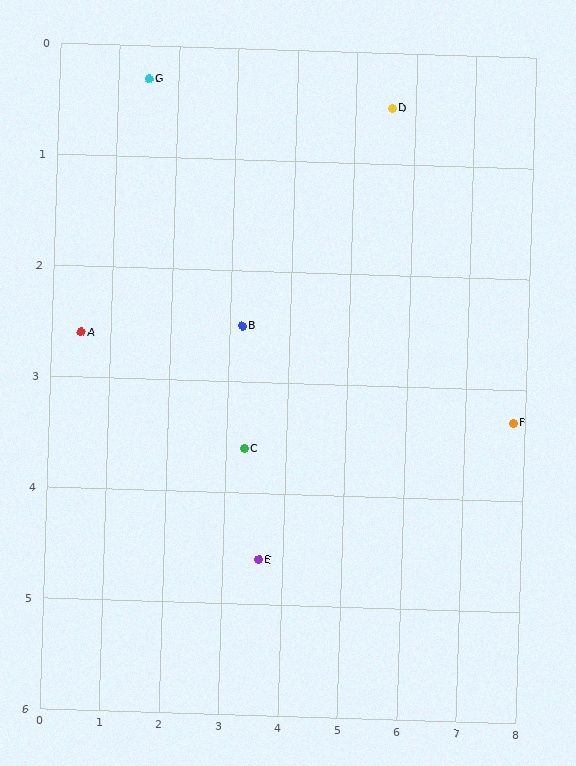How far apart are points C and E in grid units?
Points C and E are about 1.0 grid units apart.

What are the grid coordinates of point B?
Point B is at approximately (3.2, 2.5).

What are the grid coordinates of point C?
Point C is at approximately (3.3, 3.6).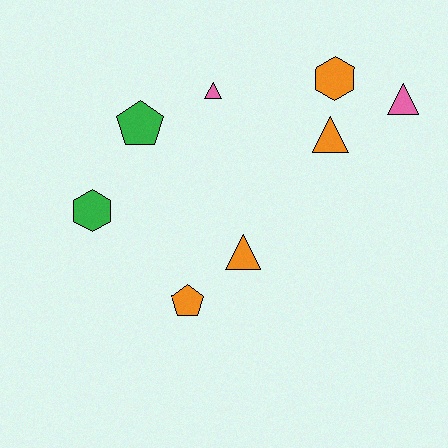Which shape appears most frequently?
Triangle, with 4 objects.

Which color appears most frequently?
Orange, with 4 objects.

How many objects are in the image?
There are 8 objects.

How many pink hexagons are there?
There are no pink hexagons.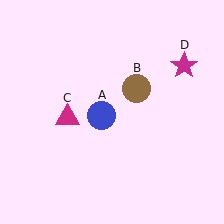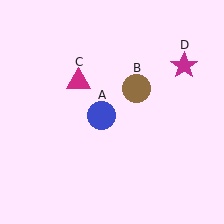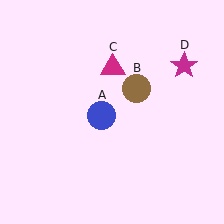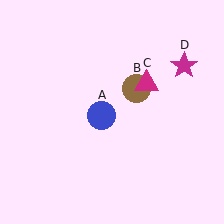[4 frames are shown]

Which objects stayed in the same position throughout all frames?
Blue circle (object A) and brown circle (object B) and magenta star (object D) remained stationary.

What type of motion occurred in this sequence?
The magenta triangle (object C) rotated clockwise around the center of the scene.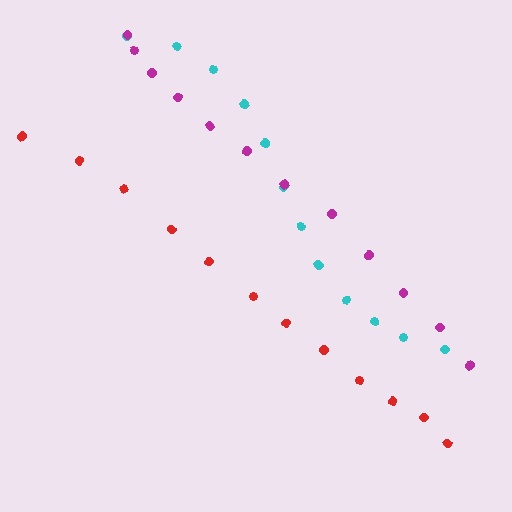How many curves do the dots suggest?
There are 3 distinct paths.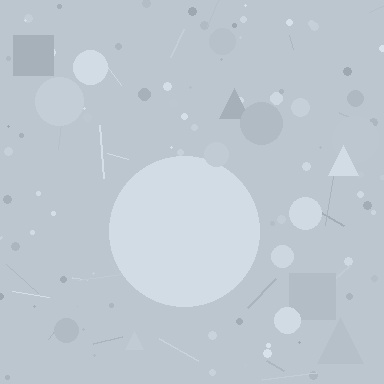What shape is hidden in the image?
A circle is hidden in the image.